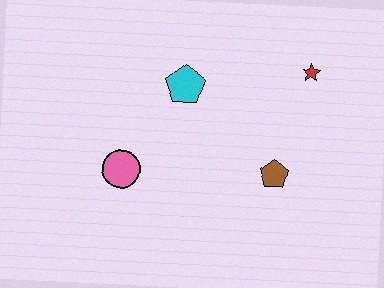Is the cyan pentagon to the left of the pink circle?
No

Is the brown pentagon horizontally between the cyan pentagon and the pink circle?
No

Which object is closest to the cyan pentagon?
The pink circle is closest to the cyan pentagon.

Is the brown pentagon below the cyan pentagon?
Yes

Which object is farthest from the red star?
The pink circle is farthest from the red star.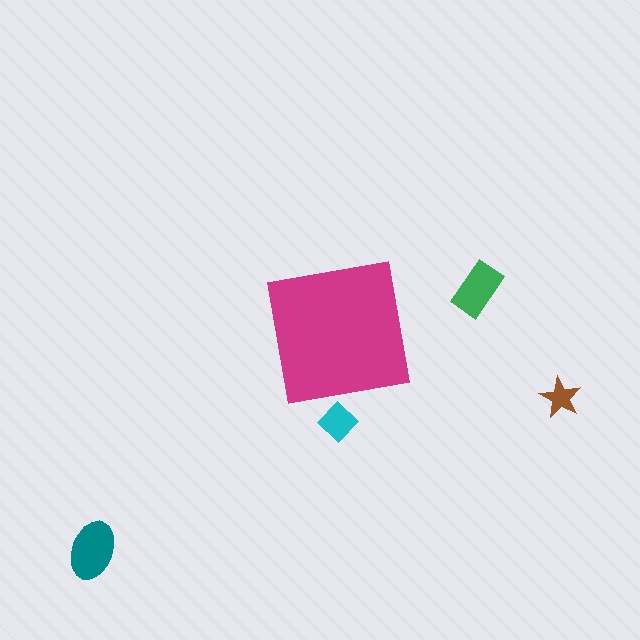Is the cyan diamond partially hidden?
Yes, the cyan diamond is partially hidden behind the magenta square.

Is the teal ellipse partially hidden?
No, the teal ellipse is fully visible.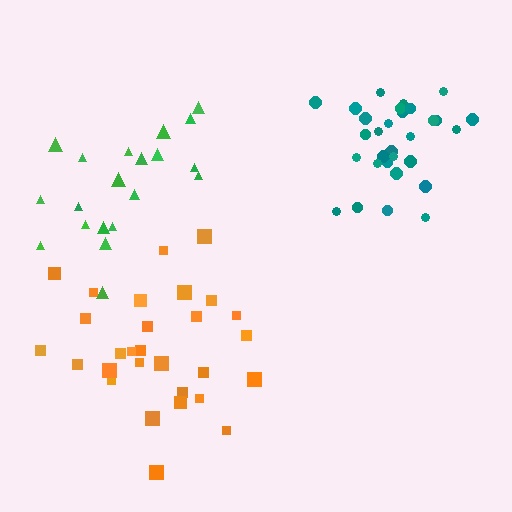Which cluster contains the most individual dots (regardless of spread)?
Teal (30).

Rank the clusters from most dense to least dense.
teal, green, orange.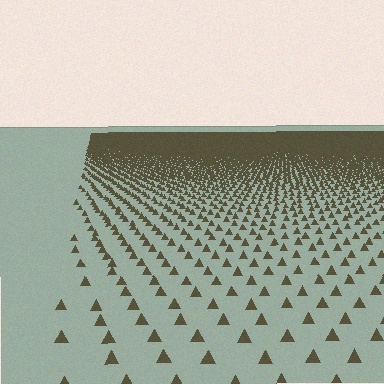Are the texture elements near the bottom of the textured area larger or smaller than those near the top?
Larger. Near the bottom, elements are closer to the viewer and appear at a bigger on-screen size.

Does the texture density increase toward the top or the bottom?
Density increases toward the top.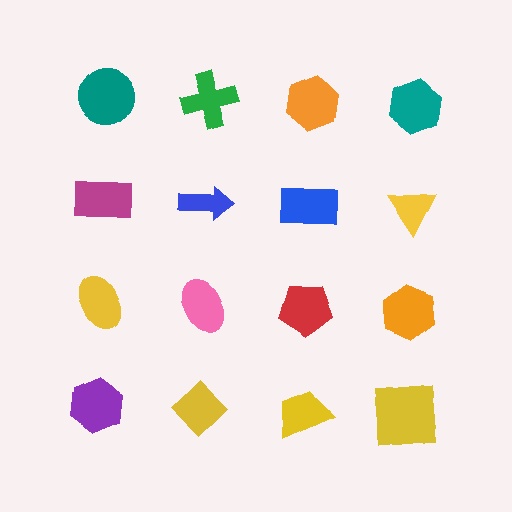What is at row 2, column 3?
A blue rectangle.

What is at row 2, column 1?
A magenta rectangle.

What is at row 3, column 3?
A red pentagon.